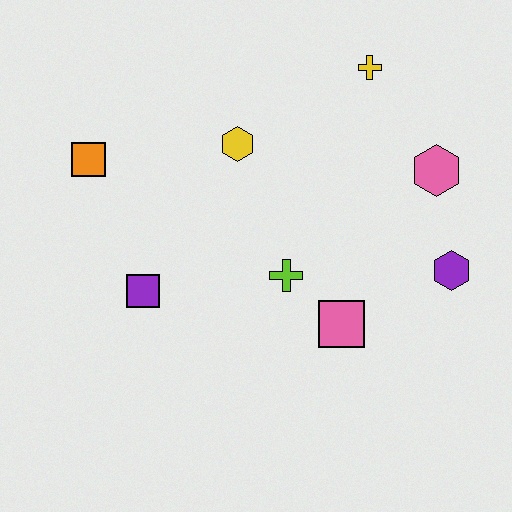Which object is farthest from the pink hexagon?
The orange square is farthest from the pink hexagon.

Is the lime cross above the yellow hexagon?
No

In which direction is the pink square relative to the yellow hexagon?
The pink square is below the yellow hexagon.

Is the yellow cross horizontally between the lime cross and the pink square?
No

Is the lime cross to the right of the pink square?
No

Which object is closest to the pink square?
The lime cross is closest to the pink square.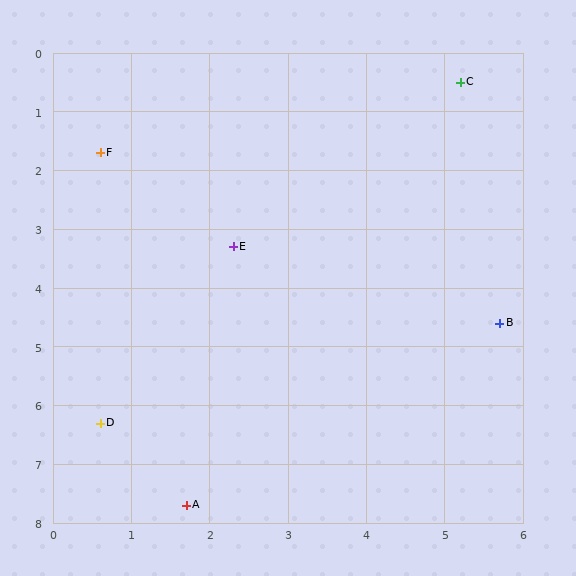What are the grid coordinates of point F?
Point F is at approximately (0.6, 1.7).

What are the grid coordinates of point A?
Point A is at approximately (1.7, 7.7).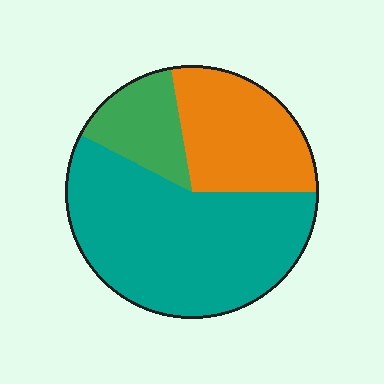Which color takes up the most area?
Teal, at roughly 60%.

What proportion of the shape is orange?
Orange covers 28% of the shape.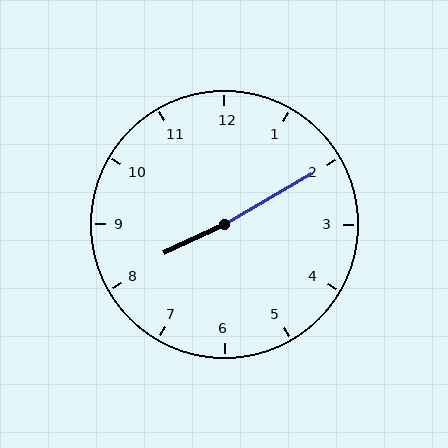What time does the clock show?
8:10.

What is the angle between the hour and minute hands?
Approximately 175 degrees.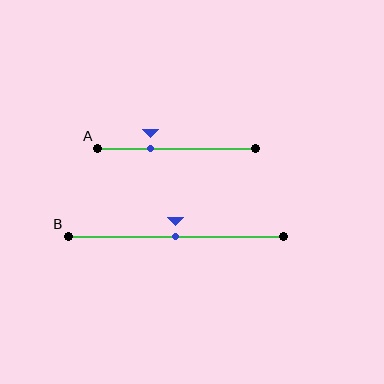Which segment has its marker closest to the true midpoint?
Segment B has its marker closest to the true midpoint.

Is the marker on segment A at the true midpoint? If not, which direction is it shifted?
No, the marker on segment A is shifted to the left by about 16% of the segment length.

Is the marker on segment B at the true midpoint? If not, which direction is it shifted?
Yes, the marker on segment B is at the true midpoint.